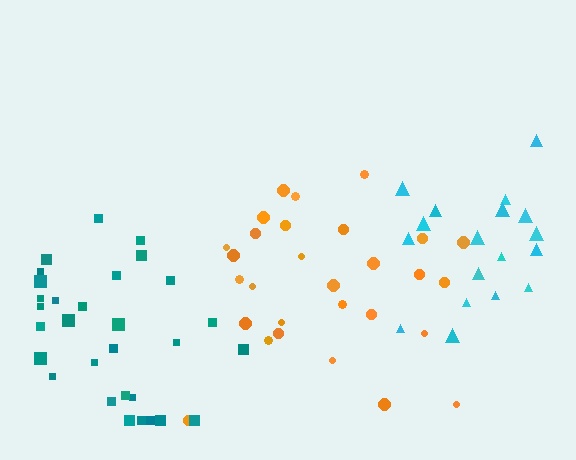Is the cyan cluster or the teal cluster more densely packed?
Teal.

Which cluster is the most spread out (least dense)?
Cyan.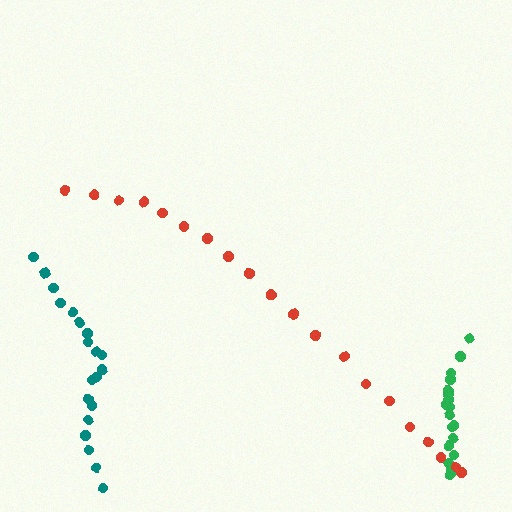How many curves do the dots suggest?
There are 3 distinct paths.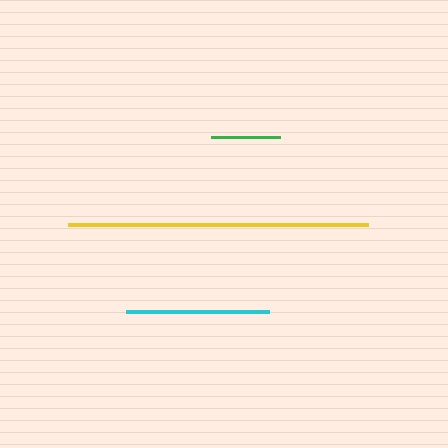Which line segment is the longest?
The yellow line is the longest at approximately 300 pixels.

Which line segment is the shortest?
The green line is the shortest at approximately 69 pixels.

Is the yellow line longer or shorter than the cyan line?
The yellow line is longer than the cyan line.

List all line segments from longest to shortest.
From longest to shortest: yellow, cyan, green.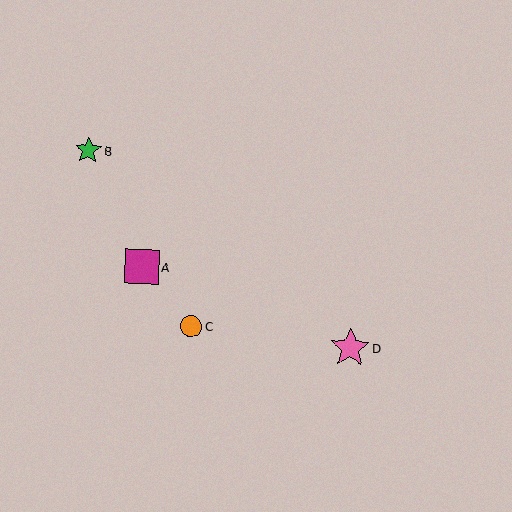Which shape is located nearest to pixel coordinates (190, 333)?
The orange circle (labeled C) at (191, 326) is nearest to that location.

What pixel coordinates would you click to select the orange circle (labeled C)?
Click at (191, 326) to select the orange circle C.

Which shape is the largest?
The pink star (labeled D) is the largest.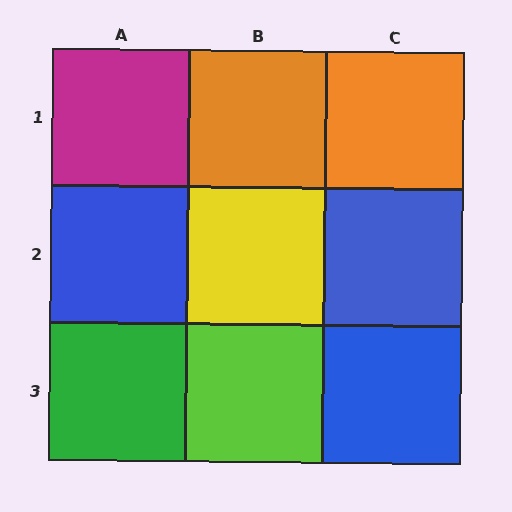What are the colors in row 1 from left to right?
Magenta, orange, orange.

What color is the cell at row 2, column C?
Blue.